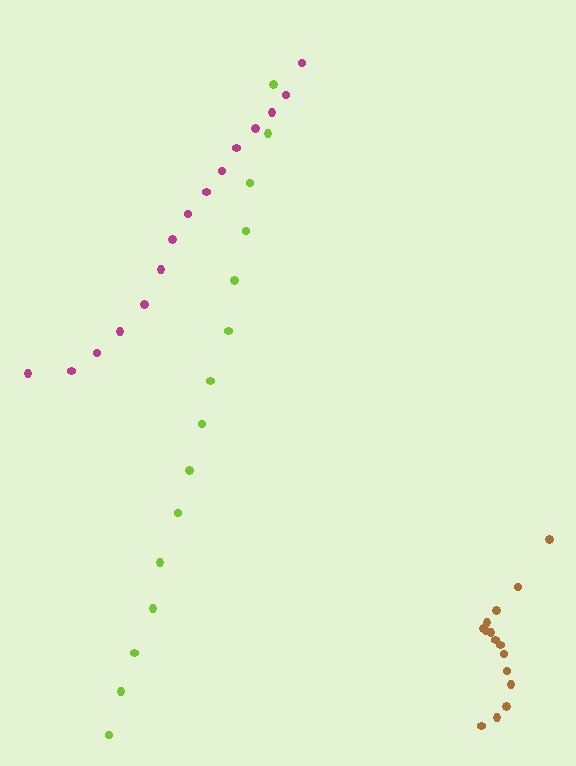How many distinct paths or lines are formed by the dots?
There are 3 distinct paths.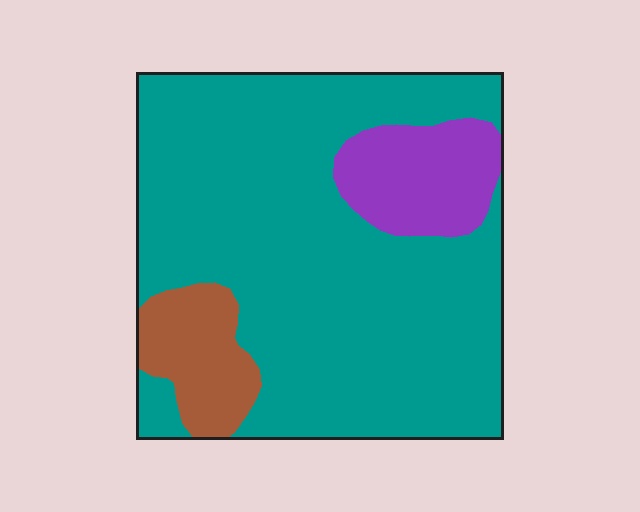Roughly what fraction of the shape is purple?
Purple takes up less than a quarter of the shape.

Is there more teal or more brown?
Teal.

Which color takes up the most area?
Teal, at roughly 80%.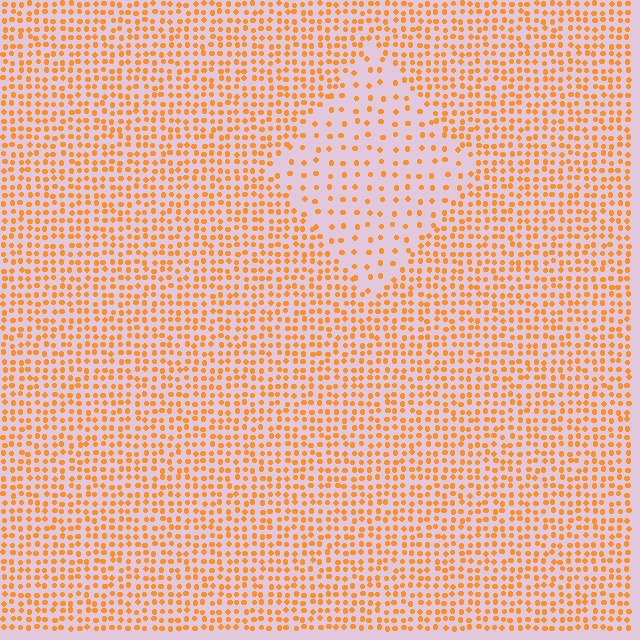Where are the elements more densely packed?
The elements are more densely packed outside the diamond boundary.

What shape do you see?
I see a diamond.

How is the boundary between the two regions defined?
The boundary is defined by a change in element density (approximately 2.4x ratio). All elements are the same color, size, and shape.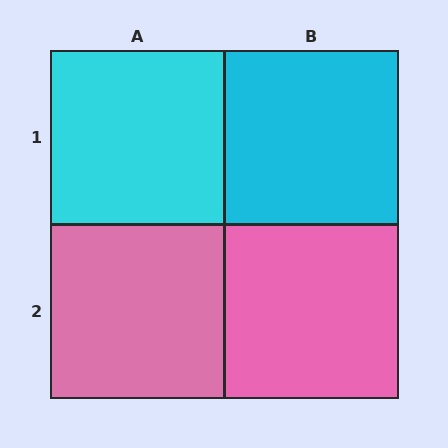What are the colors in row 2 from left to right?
Pink, pink.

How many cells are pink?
2 cells are pink.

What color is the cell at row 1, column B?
Cyan.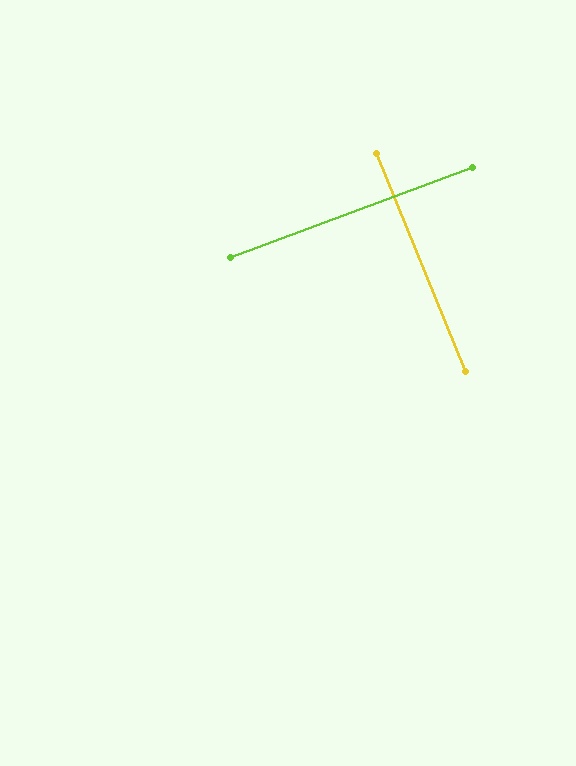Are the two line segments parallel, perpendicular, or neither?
Perpendicular — they meet at approximately 89°.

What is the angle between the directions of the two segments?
Approximately 89 degrees.